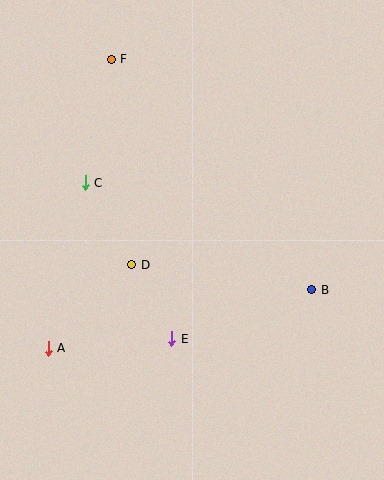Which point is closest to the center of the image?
Point D at (132, 265) is closest to the center.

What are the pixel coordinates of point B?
Point B is at (312, 290).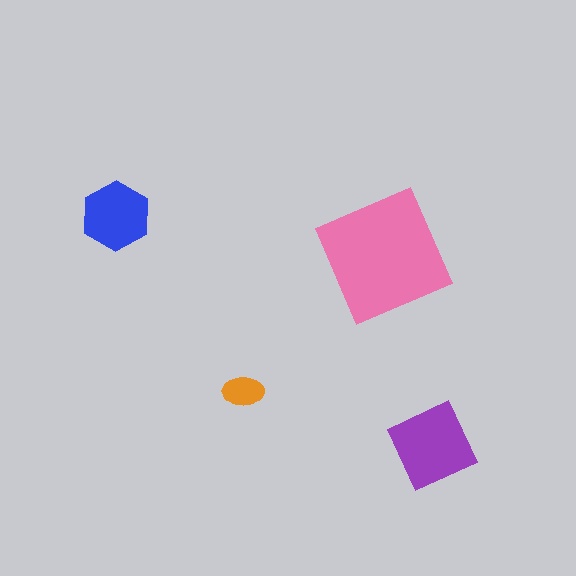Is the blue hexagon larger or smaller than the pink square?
Smaller.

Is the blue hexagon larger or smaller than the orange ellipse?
Larger.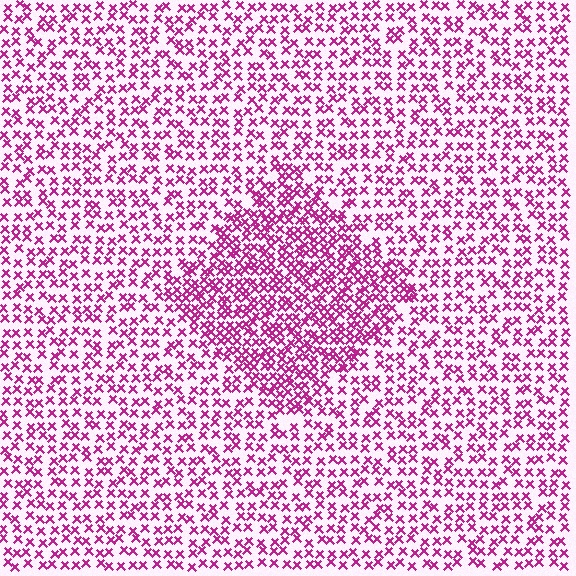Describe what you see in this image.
The image contains small magenta elements arranged at two different densities. A diamond-shaped region is visible where the elements are more densely packed than the surrounding area.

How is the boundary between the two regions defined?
The boundary is defined by a change in element density (approximately 1.8x ratio). All elements are the same color, size, and shape.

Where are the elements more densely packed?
The elements are more densely packed inside the diamond boundary.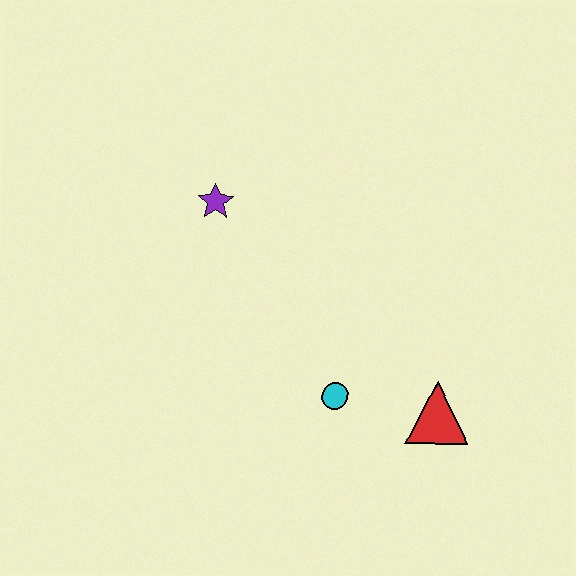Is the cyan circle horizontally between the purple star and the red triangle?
Yes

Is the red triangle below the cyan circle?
Yes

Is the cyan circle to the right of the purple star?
Yes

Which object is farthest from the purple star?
The red triangle is farthest from the purple star.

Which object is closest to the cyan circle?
The red triangle is closest to the cyan circle.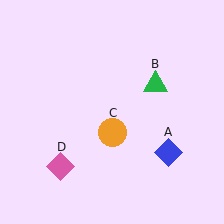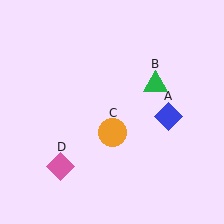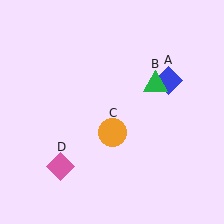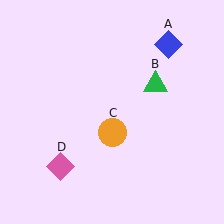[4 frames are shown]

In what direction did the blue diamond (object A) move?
The blue diamond (object A) moved up.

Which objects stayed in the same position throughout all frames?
Green triangle (object B) and orange circle (object C) and pink diamond (object D) remained stationary.